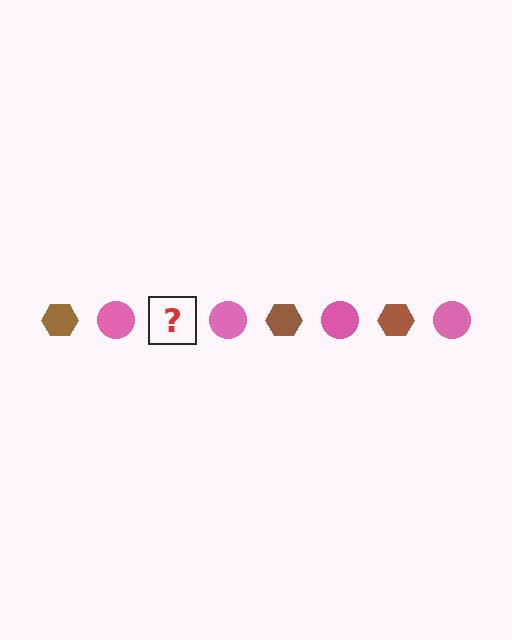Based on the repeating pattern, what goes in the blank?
The blank should be a brown hexagon.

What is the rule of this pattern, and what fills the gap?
The rule is that the pattern alternates between brown hexagon and pink circle. The gap should be filled with a brown hexagon.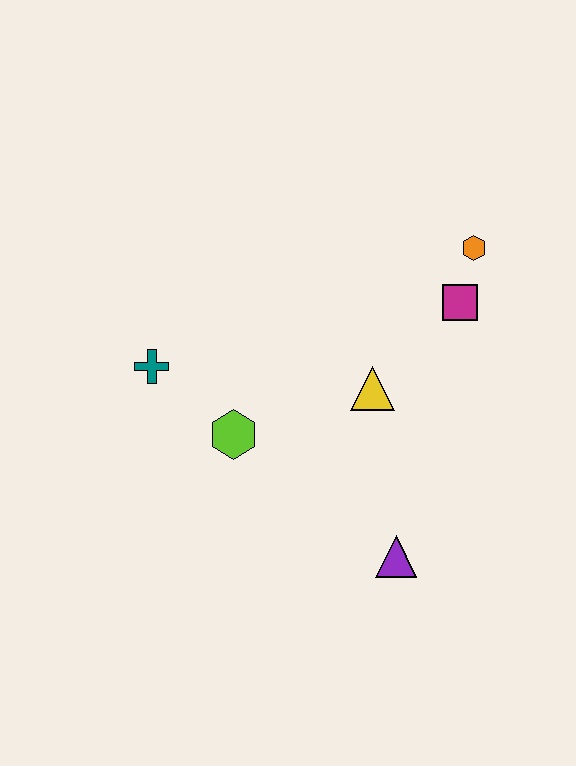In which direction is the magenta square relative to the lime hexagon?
The magenta square is to the right of the lime hexagon.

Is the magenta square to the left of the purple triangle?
No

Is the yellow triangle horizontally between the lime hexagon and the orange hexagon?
Yes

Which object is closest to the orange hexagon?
The magenta square is closest to the orange hexagon.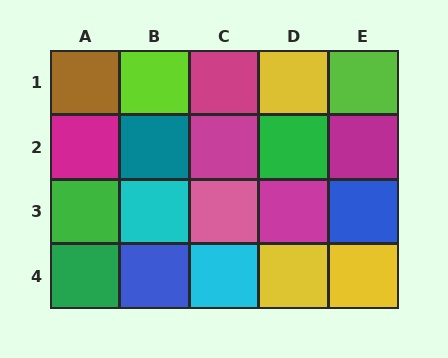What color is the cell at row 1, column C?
Magenta.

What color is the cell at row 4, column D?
Yellow.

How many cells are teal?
1 cell is teal.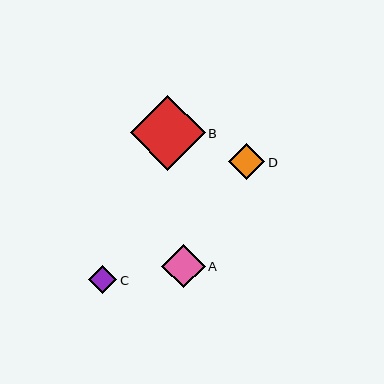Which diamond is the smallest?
Diamond C is the smallest with a size of approximately 28 pixels.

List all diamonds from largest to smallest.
From largest to smallest: B, A, D, C.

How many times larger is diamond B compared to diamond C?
Diamond B is approximately 2.6 times the size of diamond C.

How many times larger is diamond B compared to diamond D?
Diamond B is approximately 2.1 times the size of diamond D.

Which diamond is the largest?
Diamond B is the largest with a size of approximately 75 pixels.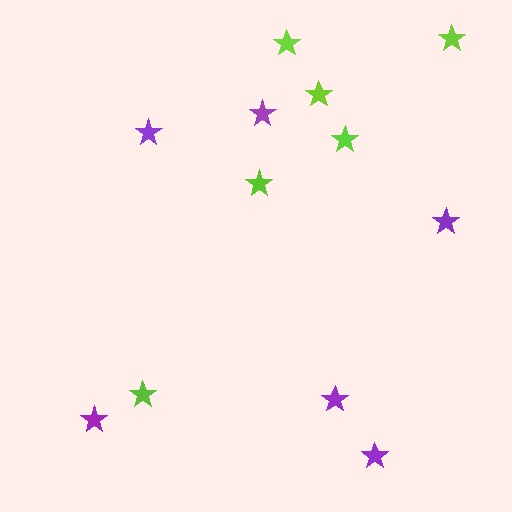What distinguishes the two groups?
There are 2 groups: one group of purple stars (6) and one group of lime stars (6).